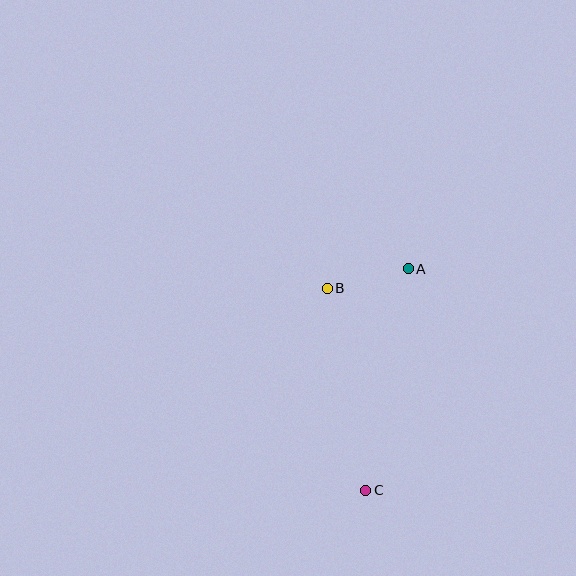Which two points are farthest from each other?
Points A and C are farthest from each other.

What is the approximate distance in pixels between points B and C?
The distance between B and C is approximately 206 pixels.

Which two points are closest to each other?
Points A and B are closest to each other.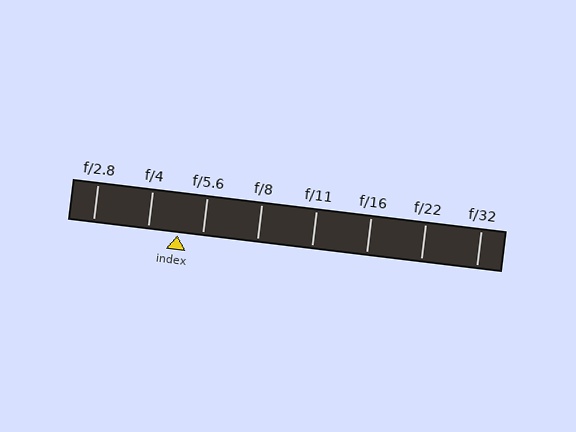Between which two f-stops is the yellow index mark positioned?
The index mark is between f/4 and f/5.6.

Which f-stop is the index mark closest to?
The index mark is closest to f/5.6.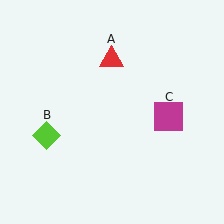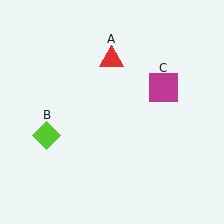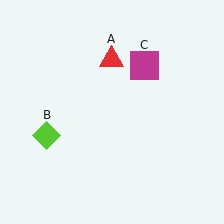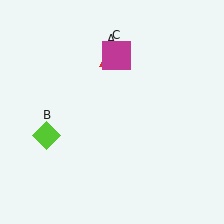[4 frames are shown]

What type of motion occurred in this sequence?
The magenta square (object C) rotated counterclockwise around the center of the scene.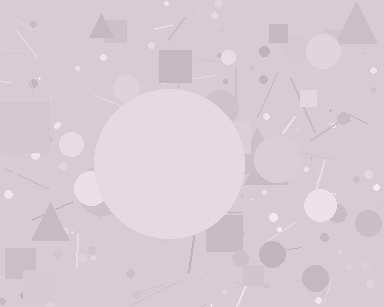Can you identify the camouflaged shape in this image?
The camouflaged shape is a circle.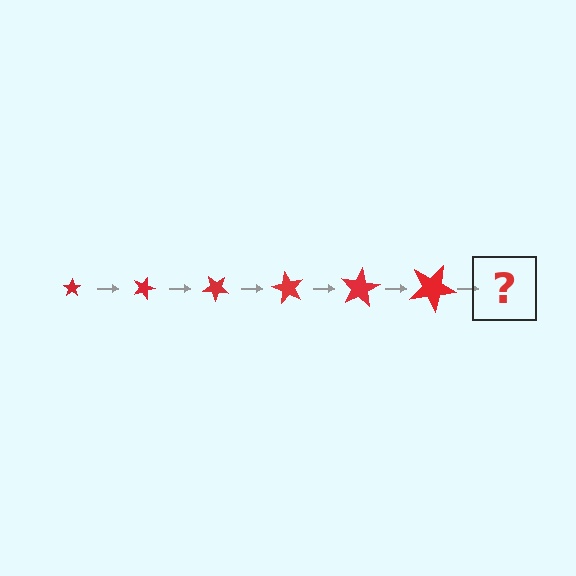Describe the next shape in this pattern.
It should be a star, larger than the previous one and rotated 120 degrees from the start.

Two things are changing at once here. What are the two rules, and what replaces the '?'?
The two rules are that the star grows larger each step and it rotates 20 degrees each step. The '?' should be a star, larger than the previous one and rotated 120 degrees from the start.